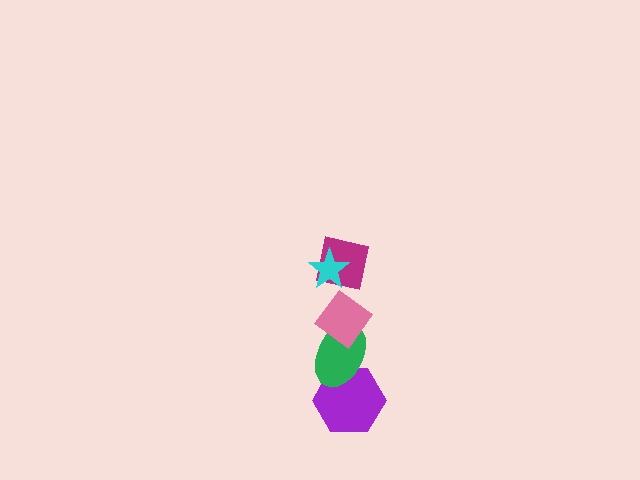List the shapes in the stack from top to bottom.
From top to bottom: the cyan star, the magenta square, the pink diamond, the green ellipse, the purple hexagon.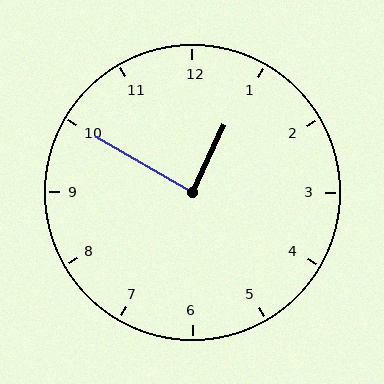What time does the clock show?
12:50.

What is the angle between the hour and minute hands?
Approximately 85 degrees.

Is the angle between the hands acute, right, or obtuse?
It is right.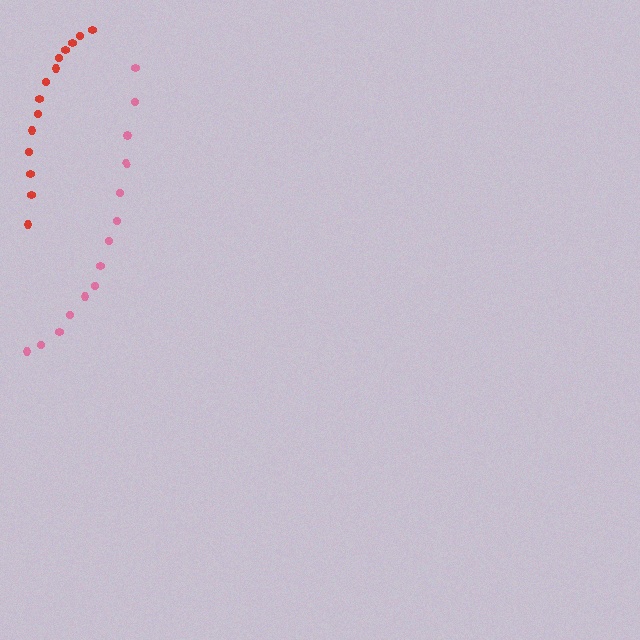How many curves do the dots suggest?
There are 2 distinct paths.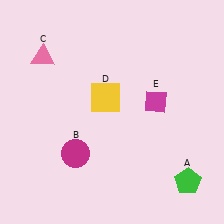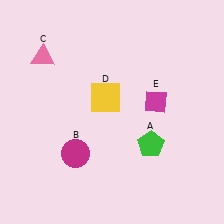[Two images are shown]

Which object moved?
The green pentagon (A) moved left.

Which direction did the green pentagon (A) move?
The green pentagon (A) moved left.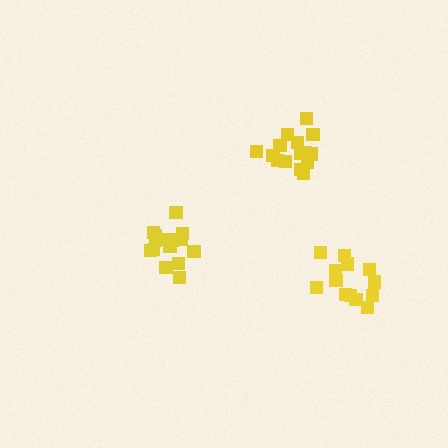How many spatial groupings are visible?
There are 3 spatial groupings.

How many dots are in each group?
Group 1: 15 dots, Group 2: 13 dots, Group 3: 15 dots (43 total).